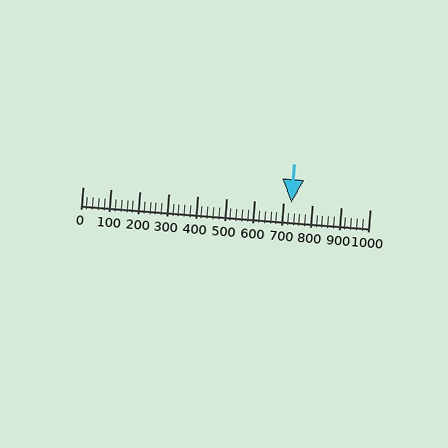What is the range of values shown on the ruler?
The ruler shows values from 0 to 1000.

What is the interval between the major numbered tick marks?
The major tick marks are spaced 100 units apart.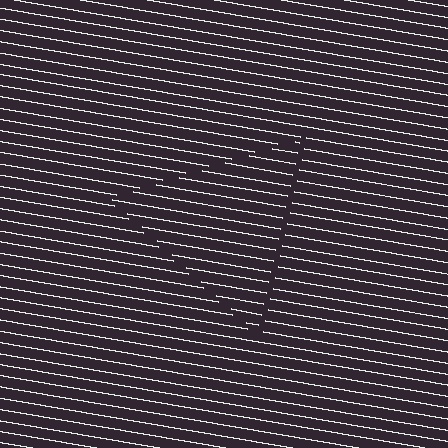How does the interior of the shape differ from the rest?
The interior of the shape contains the same grating, shifted by half a period — the contour is defined by the phase discontinuity where line-ends from the inner and outer gratings abut.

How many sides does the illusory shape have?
3 sides — the line-ends trace a triangle.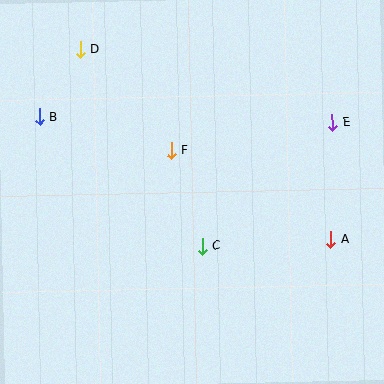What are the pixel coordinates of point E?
Point E is at (332, 122).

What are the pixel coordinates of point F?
Point F is at (171, 151).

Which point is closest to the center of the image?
Point F at (171, 151) is closest to the center.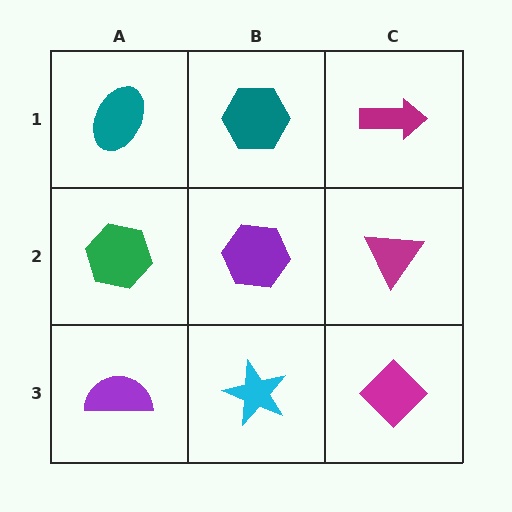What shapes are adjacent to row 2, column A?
A teal ellipse (row 1, column A), a purple semicircle (row 3, column A), a purple hexagon (row 2, column B).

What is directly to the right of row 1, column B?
A magenta arrow.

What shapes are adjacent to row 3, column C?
A magenta triangle (row 2, column C), a cyan star (row 3, column B).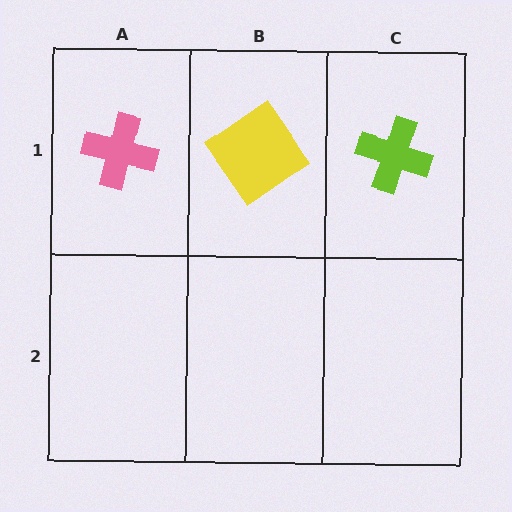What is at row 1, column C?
A lime cross.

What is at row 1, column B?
A yellow diamond.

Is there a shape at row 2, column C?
No, that cell is empty.